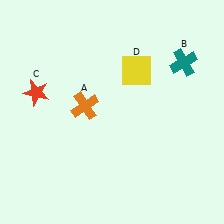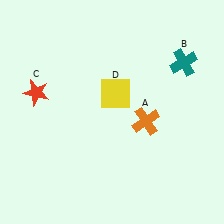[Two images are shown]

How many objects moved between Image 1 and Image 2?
2 objects moved between the two images.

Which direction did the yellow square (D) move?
The yellow square (D) moved down.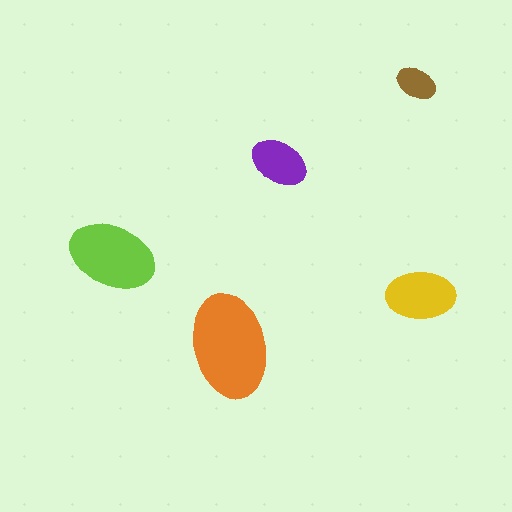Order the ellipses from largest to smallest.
the orange one, the lime one, the yellow one, the purple one, the brown one.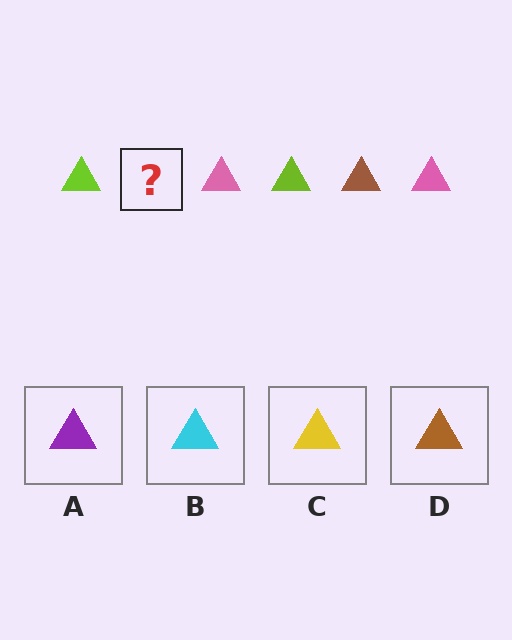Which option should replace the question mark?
Option D.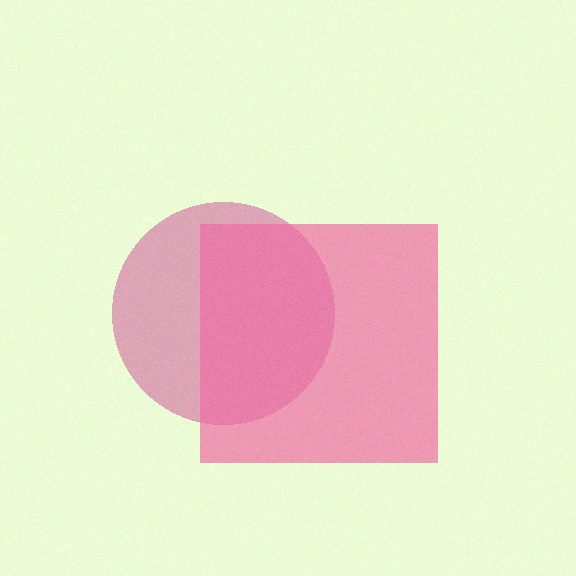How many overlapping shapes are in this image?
There are 2 overlapping shapes in the image.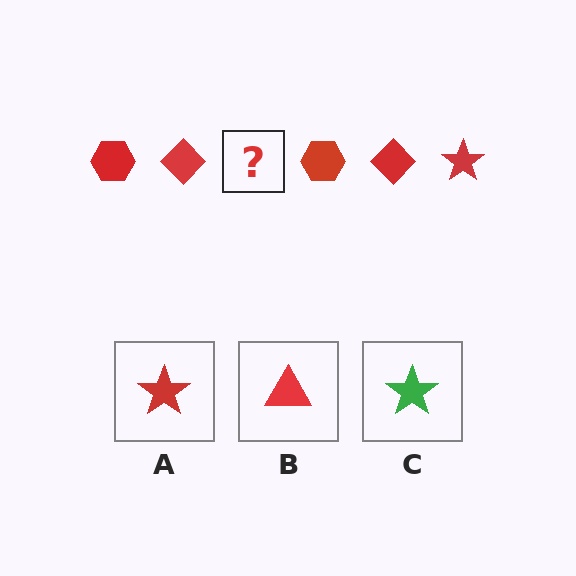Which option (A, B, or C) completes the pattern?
A.